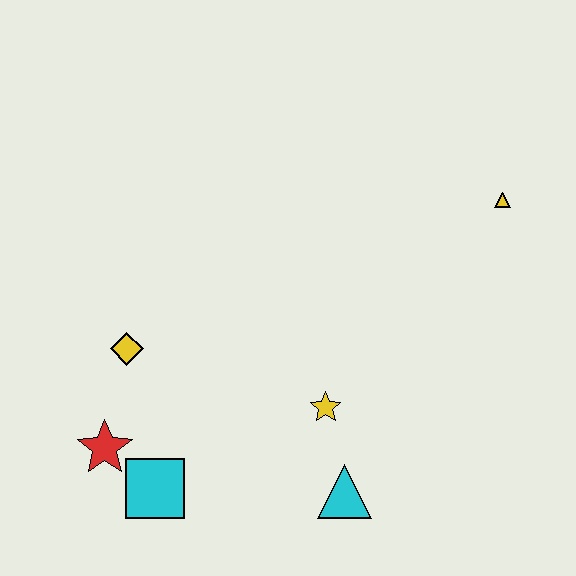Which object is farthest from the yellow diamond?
The yellow triangle is farthest from the yellow diamond.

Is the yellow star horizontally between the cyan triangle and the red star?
Yes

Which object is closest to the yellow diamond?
The red star is closest to the yellow diamond.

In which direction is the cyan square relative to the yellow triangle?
The cyan square is to the left of the yellow triangle.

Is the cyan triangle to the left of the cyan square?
No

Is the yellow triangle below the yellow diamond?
No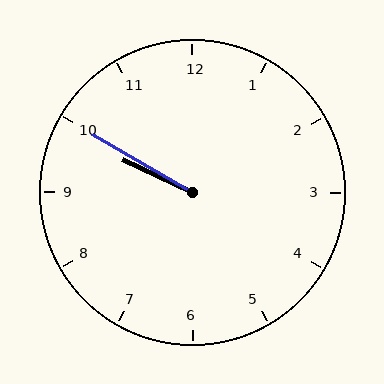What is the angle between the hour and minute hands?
Approximately 5 degrees.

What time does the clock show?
9:50.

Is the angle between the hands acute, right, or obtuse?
It is acute.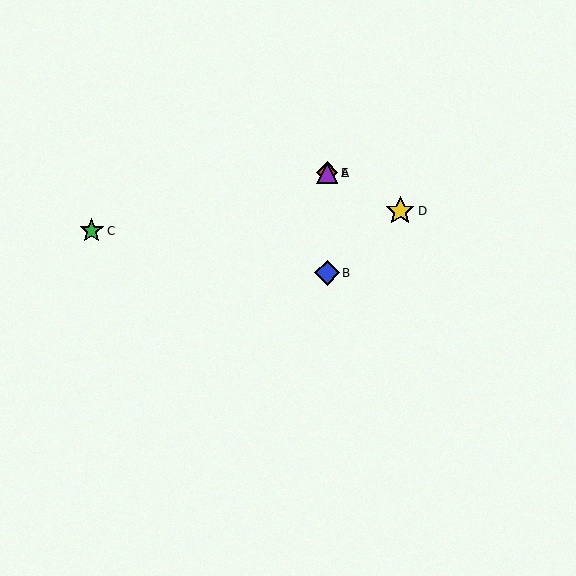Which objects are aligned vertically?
Objects A, B, E are aligned vertically.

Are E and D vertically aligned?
No, E is at x≈327 and D is at x≈400.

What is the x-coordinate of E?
Object E is at x≈327.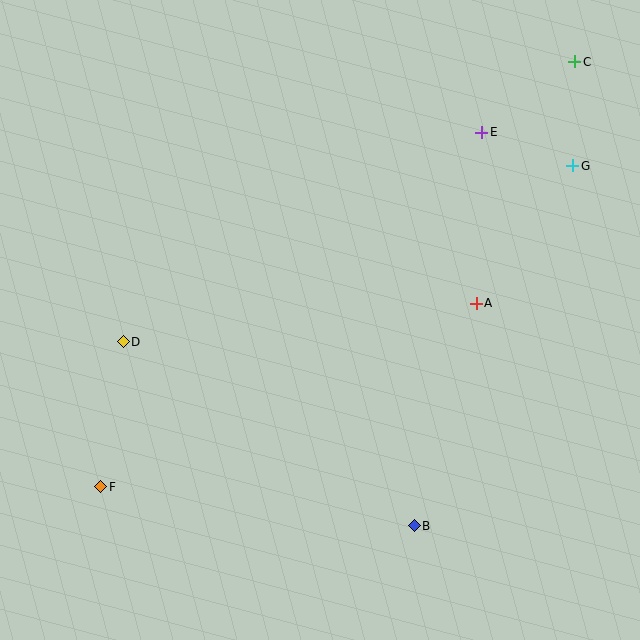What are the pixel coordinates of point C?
Point C is at (575, 62).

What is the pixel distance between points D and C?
The distance between D and C is 531 pixels.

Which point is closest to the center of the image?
Point A at (476, 303) is closest to the center.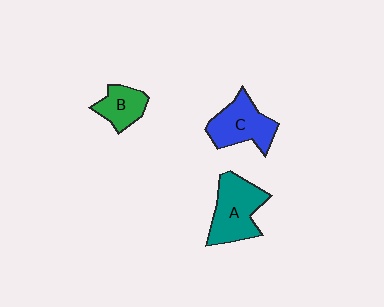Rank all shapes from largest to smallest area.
From largest to smallest: A (teal), C (blue), B (green).